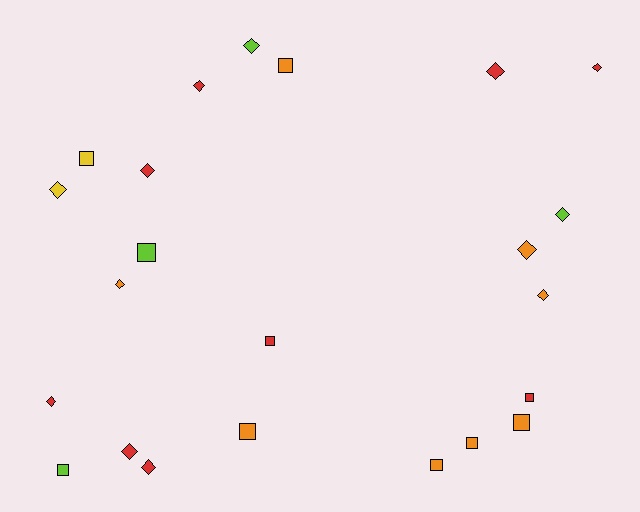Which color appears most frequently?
Red, with 9 objects.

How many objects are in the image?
There are 23 objects.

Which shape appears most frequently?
Diamond, with 13 objects.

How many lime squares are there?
There are 2 lime squares.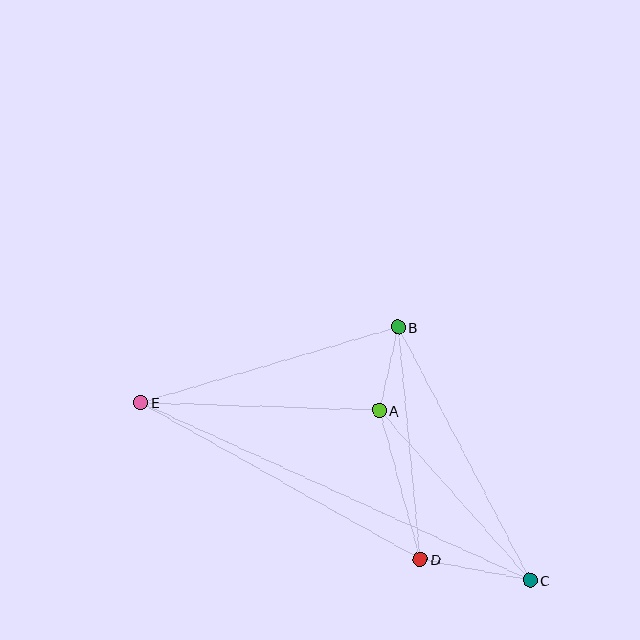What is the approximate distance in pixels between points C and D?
The distance between C and D is approximately 112 pixels.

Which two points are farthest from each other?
Points C and E are farthest from each other.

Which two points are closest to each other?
Points A and B are closest to each other.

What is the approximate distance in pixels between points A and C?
The distance between A and C is approximately 227 pixels.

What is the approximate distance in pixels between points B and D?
The distance between B and D is approximately 233 pixels.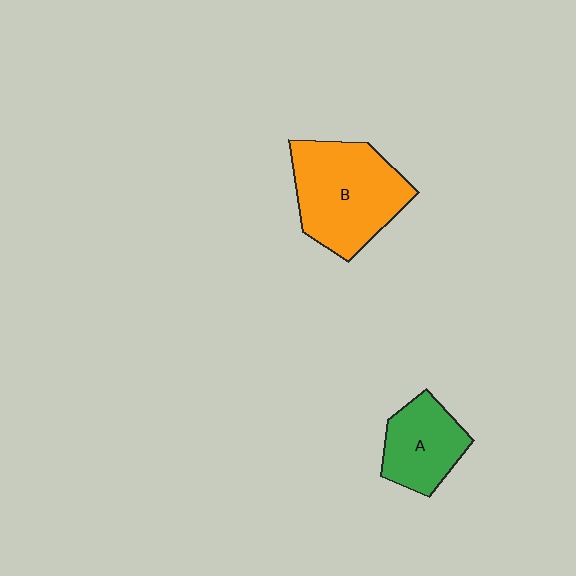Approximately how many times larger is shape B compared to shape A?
Approximately 1.7 times.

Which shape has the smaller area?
Shape A (green).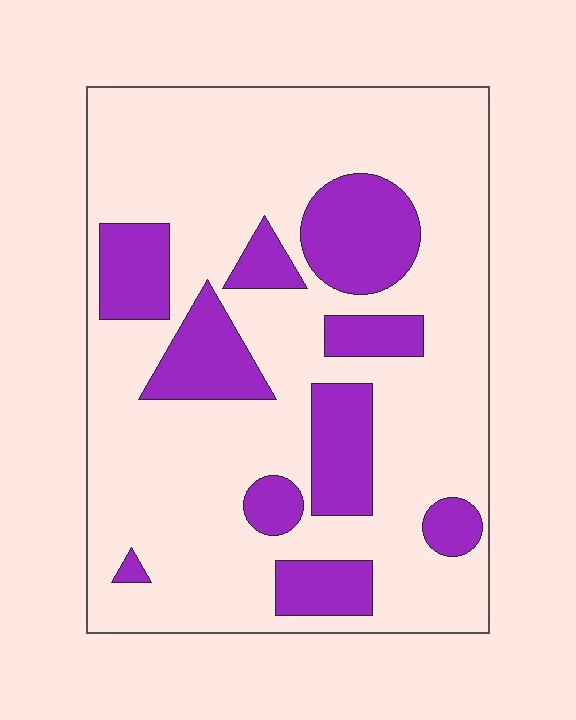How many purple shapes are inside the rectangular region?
10.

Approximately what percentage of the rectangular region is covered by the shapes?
Approximately 25%.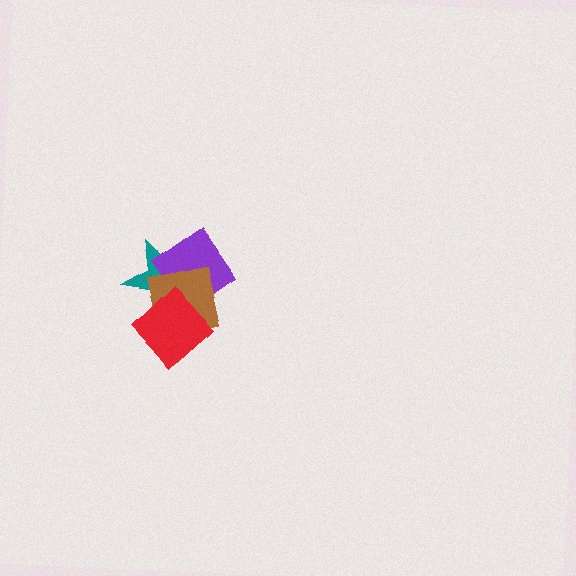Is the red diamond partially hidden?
No, no other shape covers it.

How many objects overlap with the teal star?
3 objects overlap with the teal star.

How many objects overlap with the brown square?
3 objects overlap with the brown square.